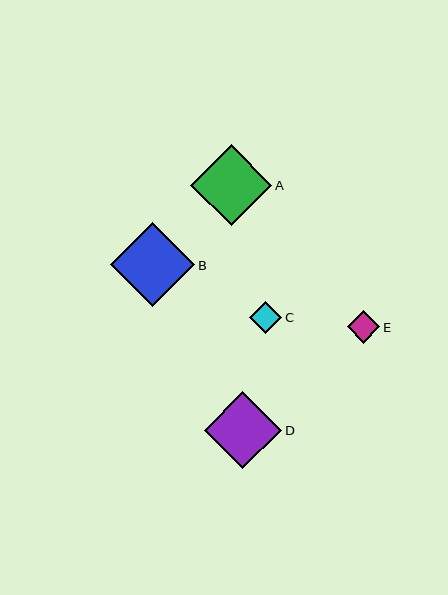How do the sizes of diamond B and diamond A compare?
Diamond B and diamond A are approximately the same size.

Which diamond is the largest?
Diamond B is the largest with a size of approximately 84 pixels.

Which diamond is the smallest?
Diamond C is the smallest with a size of approximately 32 pixels.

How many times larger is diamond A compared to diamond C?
Diamond A is approximately 2.5 times the size of diamond C.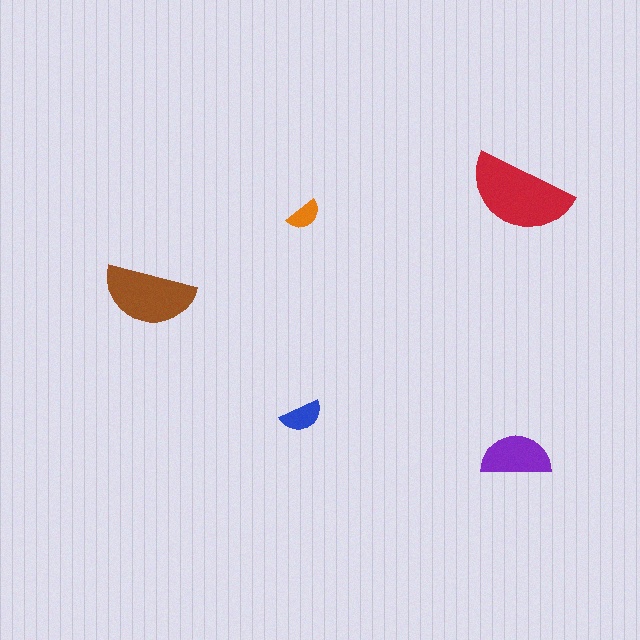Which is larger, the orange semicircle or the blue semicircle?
The blue one.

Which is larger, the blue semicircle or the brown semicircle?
The brown one.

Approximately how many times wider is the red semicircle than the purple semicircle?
About 1.5 times wider.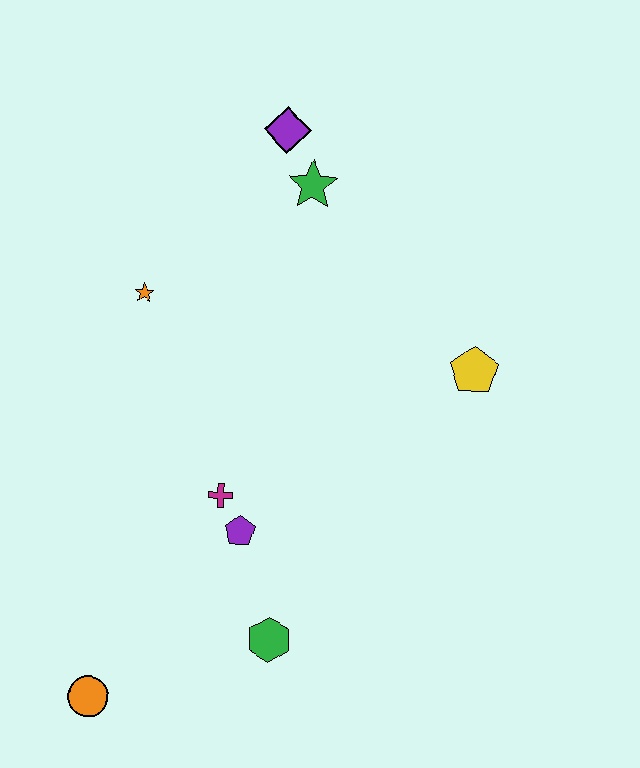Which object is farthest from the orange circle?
The purple diamond is farthest from the orange circle.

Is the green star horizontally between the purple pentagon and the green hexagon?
No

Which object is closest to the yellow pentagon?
The green star is closest to the yellow pentagon.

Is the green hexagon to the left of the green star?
Yes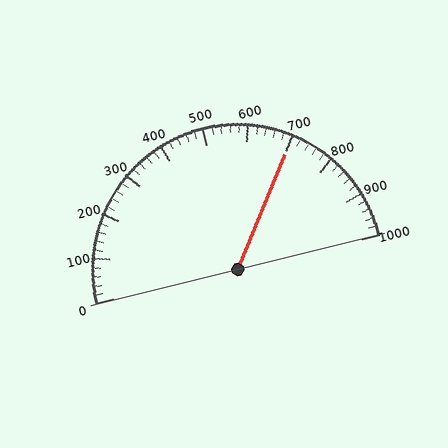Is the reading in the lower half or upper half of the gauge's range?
The reading is in the upper half of the range (0 to 1000).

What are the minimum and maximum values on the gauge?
The gauge ranges from 0 to 1000.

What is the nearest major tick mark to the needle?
The nearest major tick mark is 700.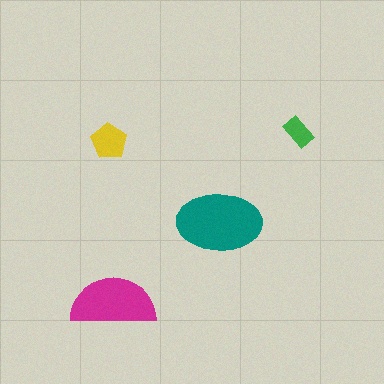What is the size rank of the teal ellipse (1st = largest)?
1st.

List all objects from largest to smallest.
The teal ellipse, the magenta semicircle, the yellow pentagon, the green rectangle.